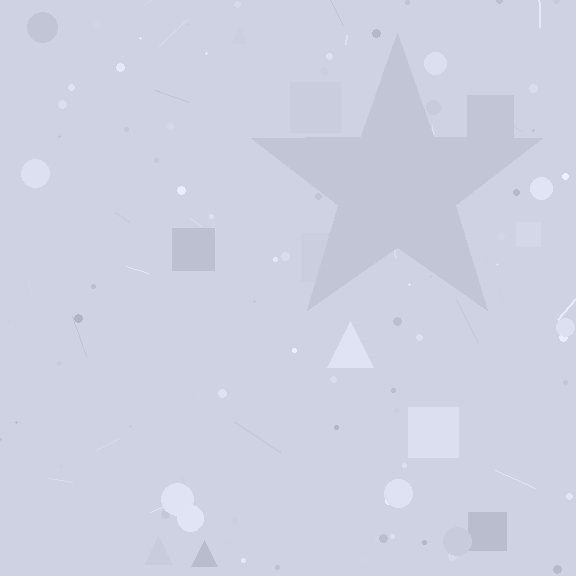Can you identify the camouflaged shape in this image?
The camouflaged shape is a star.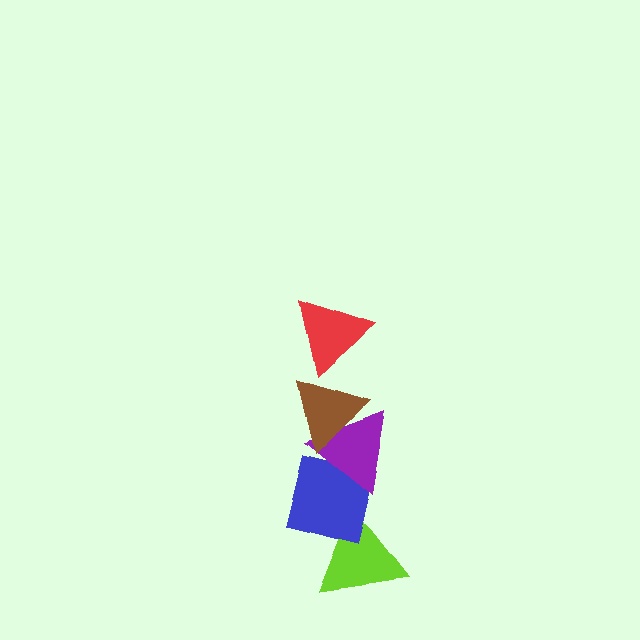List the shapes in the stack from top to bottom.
From top to bottom: the red triangle, the brown triangle, the purple triangle, the blue square, the lime triangle.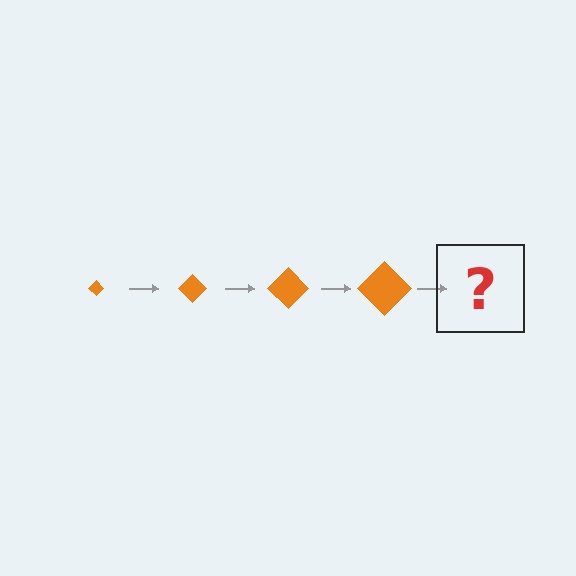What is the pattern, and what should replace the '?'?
The pattern is that the diamond gets progressively larger each step. The '?' should be an orange diamond, larger than the previous one.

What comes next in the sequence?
The next element should be an orange diamond, larger than the previous one.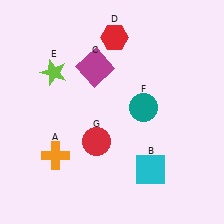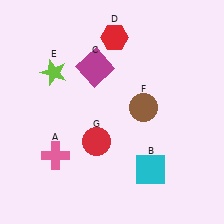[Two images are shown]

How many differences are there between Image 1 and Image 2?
There are 2 differences between the two images.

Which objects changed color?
A changed from orange to pink. F changed from teal to brown.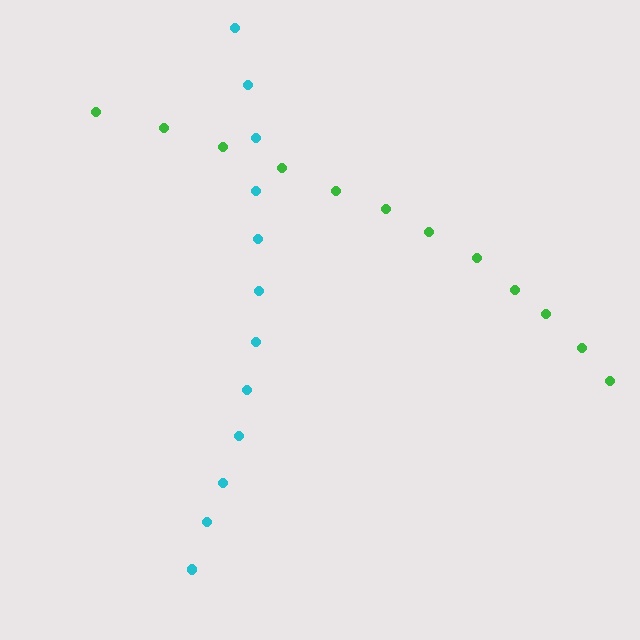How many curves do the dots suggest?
There are 2 distinct paths.